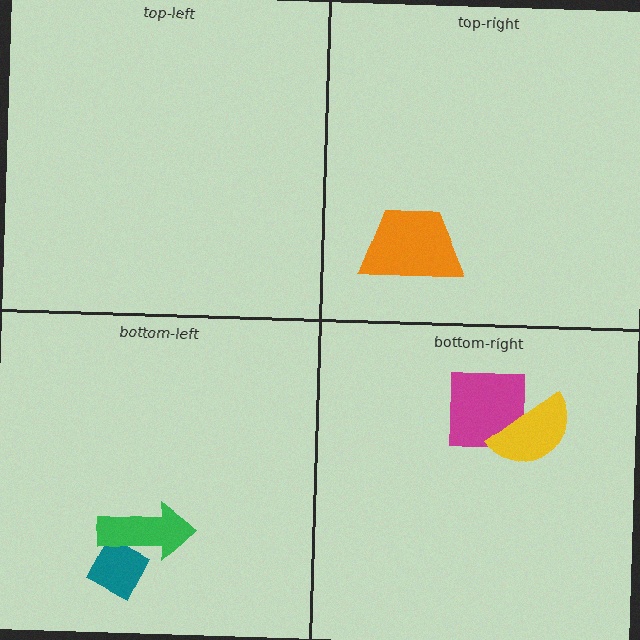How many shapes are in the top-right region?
1.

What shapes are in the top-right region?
The orange trapezoid.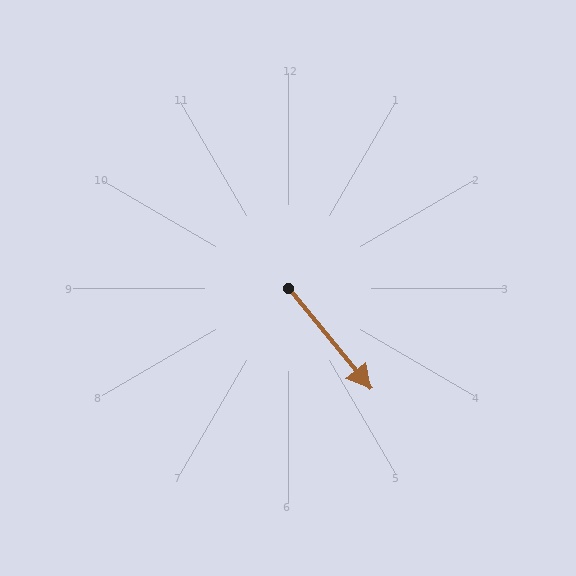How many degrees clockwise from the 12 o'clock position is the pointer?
Approximately 141 degrees.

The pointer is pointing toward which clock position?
Roughly 5 o'clock.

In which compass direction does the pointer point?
Southeast.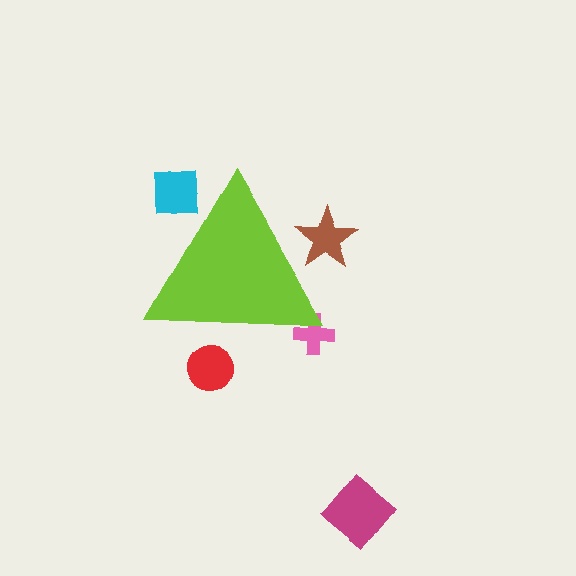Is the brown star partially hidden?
Yes, the brown star is partially hidden behind the lime triangle.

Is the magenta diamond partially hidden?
No, the magenta diamond is fully visible.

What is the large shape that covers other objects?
A lime triangle.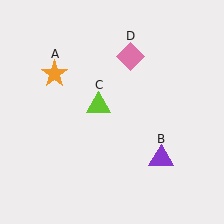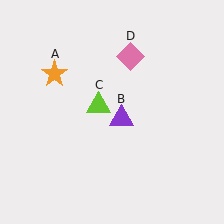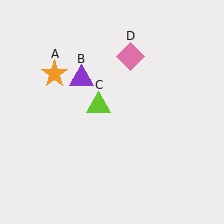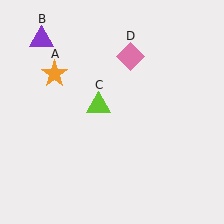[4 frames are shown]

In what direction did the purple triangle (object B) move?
The purple triangle (object B) moved up and to the left.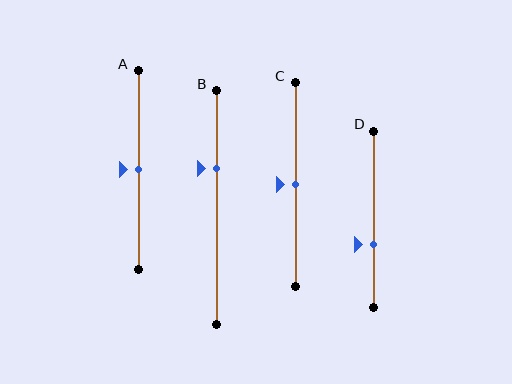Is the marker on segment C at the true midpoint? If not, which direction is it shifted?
Yes, the marker on segment C is at the true midpoint.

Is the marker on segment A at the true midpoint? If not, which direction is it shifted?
Yes, the marker on segment A is at the true midpoint.